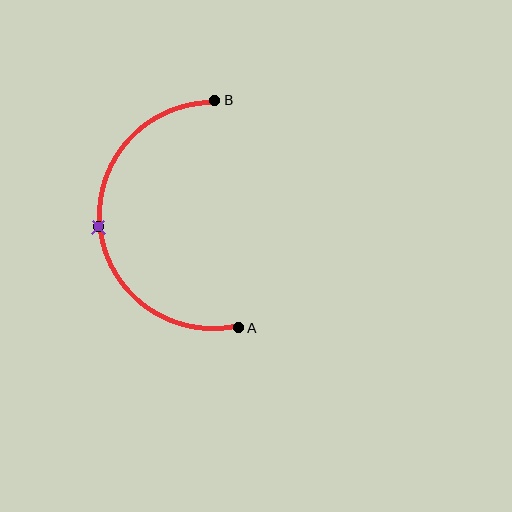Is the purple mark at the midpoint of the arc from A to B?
Yes. The purple mark lies on the arc at equal arc-length from both A and B — it is the arc midpoint.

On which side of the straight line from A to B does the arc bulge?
The arc bulges to the left of the straight line connecting A and B.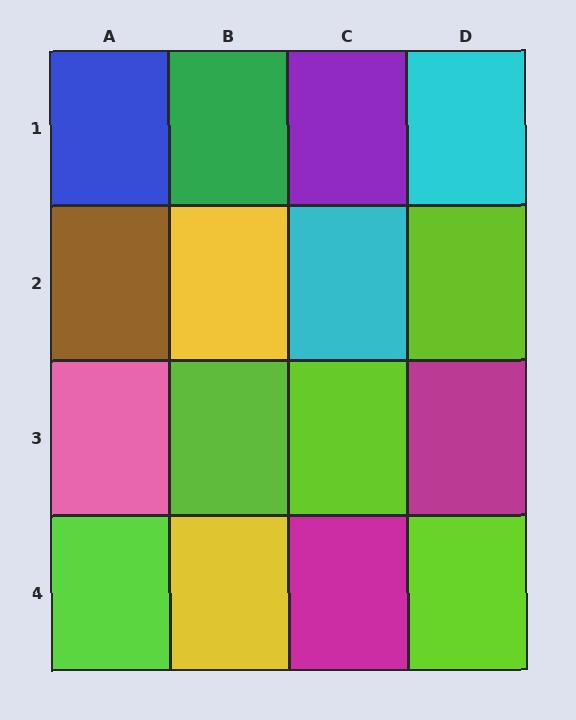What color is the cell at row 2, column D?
Lime.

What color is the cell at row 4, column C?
Magenta.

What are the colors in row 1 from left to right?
Blue, green, purple, cyan.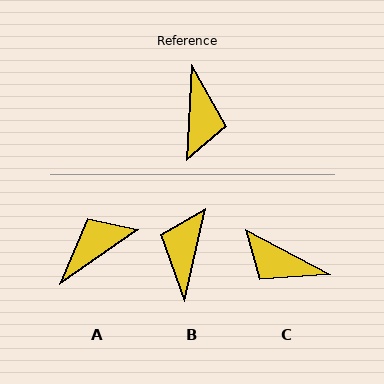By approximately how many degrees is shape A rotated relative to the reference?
Approximately 128 degrees counter-clockwise.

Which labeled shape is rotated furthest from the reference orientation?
B, about 170 degrees away.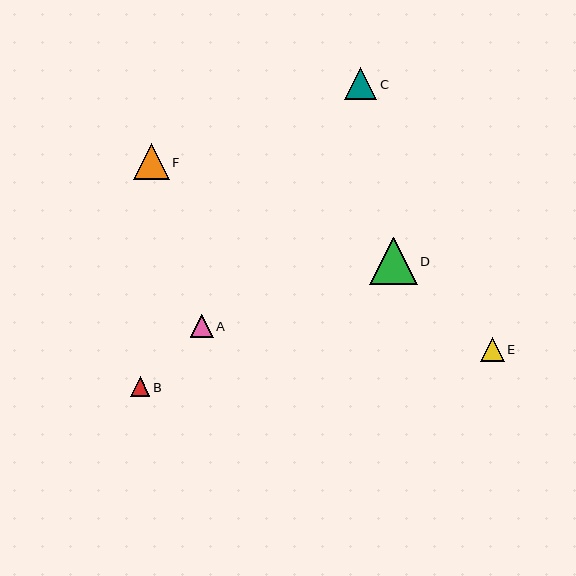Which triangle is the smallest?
Triangle B is the smallest with a size of approximately 19 pixels.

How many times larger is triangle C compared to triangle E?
Triangle C is approximately 1.4 times the size of triangle E.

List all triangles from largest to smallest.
From largest to smallest: D, F, C, E, A, B.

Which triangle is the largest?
Triangle D is the largest with a size of approximately 48 pixels.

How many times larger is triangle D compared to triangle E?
Triangle D is approximately 2.0 times the size of triangle E.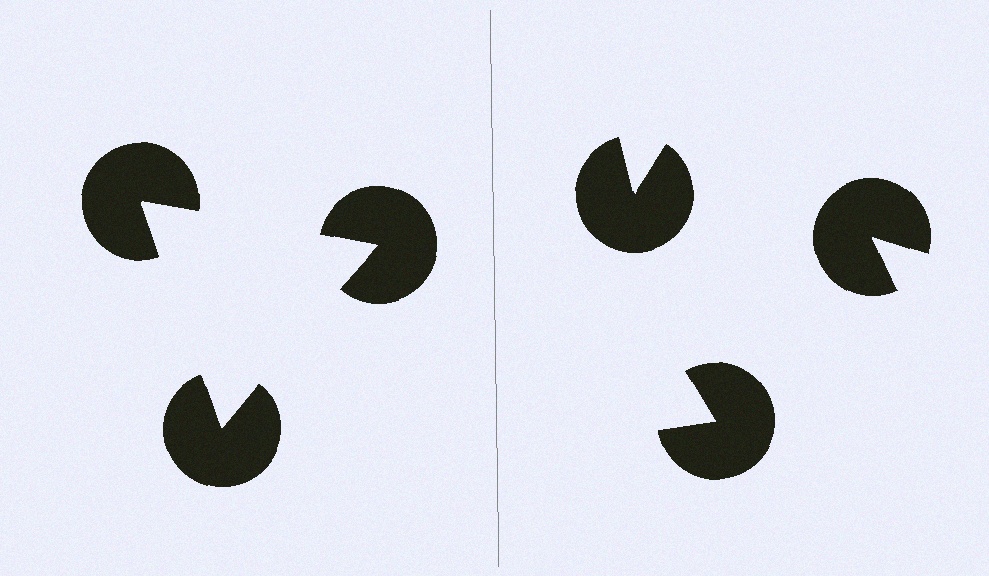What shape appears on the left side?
An illusory triangle.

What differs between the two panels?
The pac-man discs are positioned identically on both sides; only the wedge orientations differ. On the left they align to a triangle; on the right they are misaligned.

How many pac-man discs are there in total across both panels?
6 — 3 on each side.